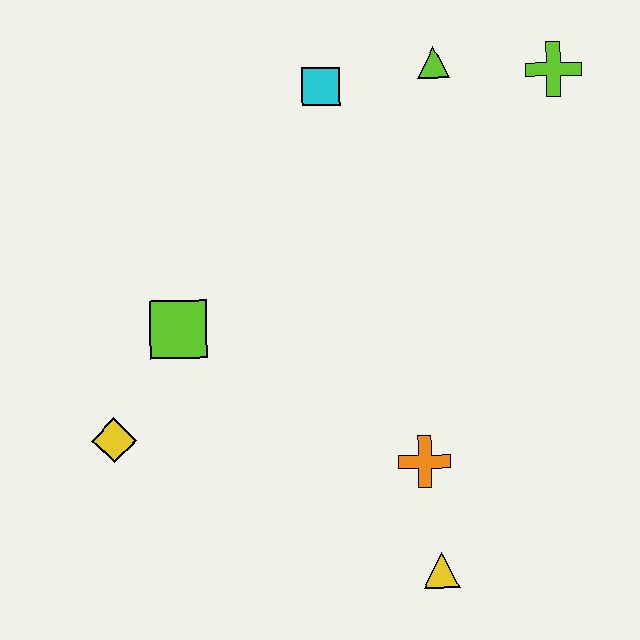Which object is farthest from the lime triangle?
The yellow triangle is farthest from the lime triangle.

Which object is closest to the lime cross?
The lime triangle is closest to the lime cross.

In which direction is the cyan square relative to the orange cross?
The cyan square is above the orange cross.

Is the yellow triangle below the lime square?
Yes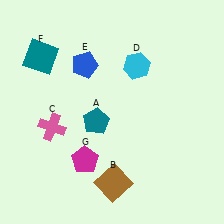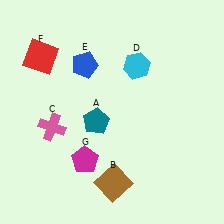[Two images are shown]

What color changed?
The square (F) changed from teal in Image 1 to red in Image 2.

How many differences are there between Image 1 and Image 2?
There is 1 difference between the two images.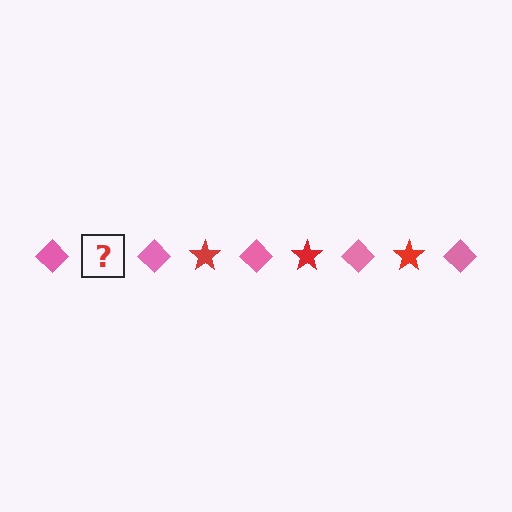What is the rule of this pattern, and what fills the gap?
The rule is that the pattern alternates between pink diamond and red star. The gap should be filled with a red star.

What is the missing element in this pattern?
The missing element is a red star.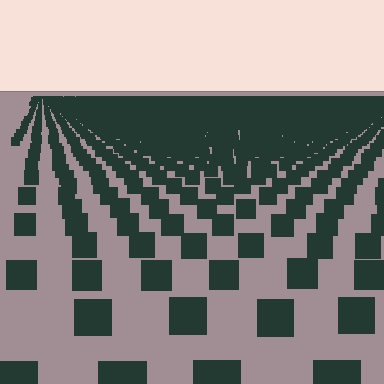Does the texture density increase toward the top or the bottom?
Density increases toward the top.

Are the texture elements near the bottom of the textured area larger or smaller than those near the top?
Larger. Near the bottom, elements are closer to the viewer and appear at a bigger on-screen size.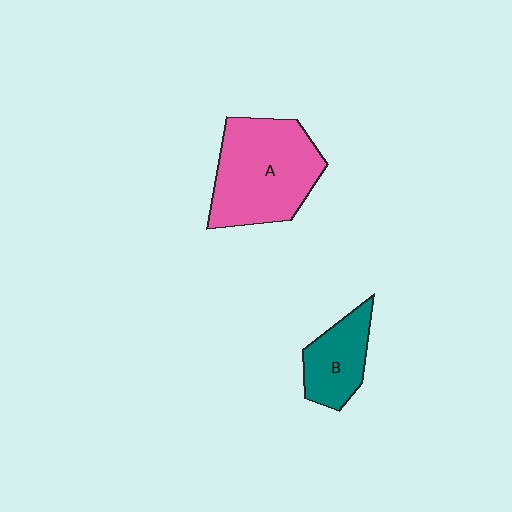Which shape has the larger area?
Shape A (pink).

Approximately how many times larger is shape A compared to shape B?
Approximately 2.0 times.